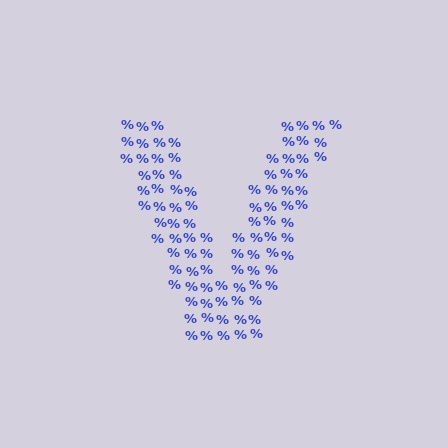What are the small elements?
The small elements are percent signs.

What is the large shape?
The large shape is the letter V.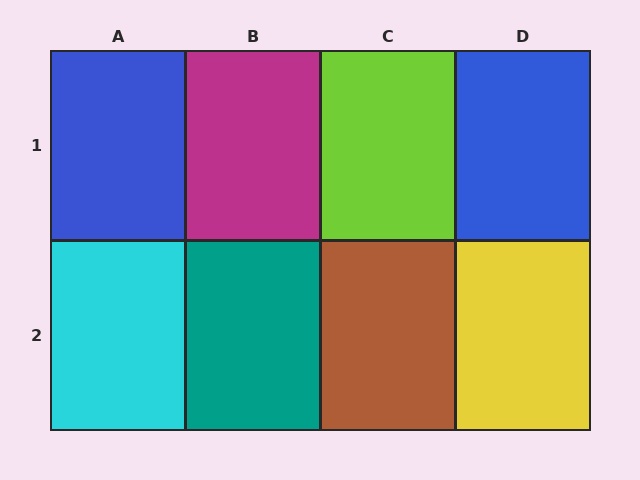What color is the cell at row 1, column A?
Blue.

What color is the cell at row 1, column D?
Blue.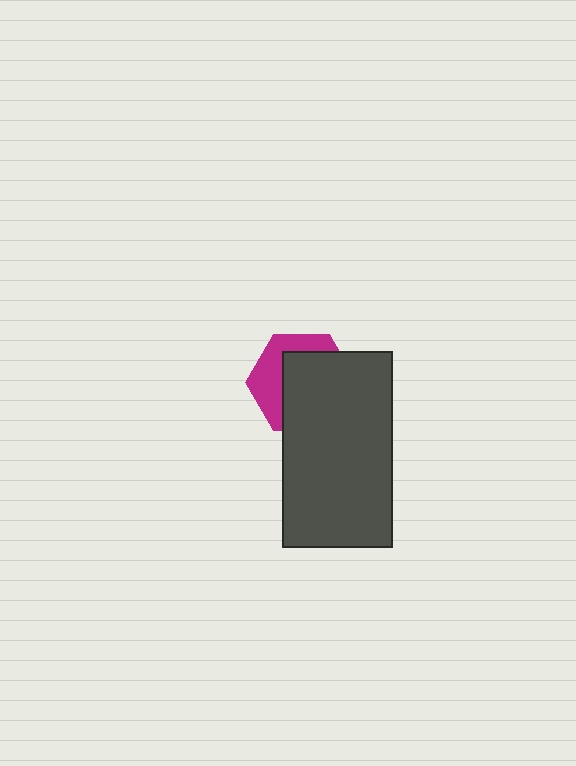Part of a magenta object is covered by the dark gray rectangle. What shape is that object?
It is a hexagon.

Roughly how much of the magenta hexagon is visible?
A small part of it is visible (roughly 38%).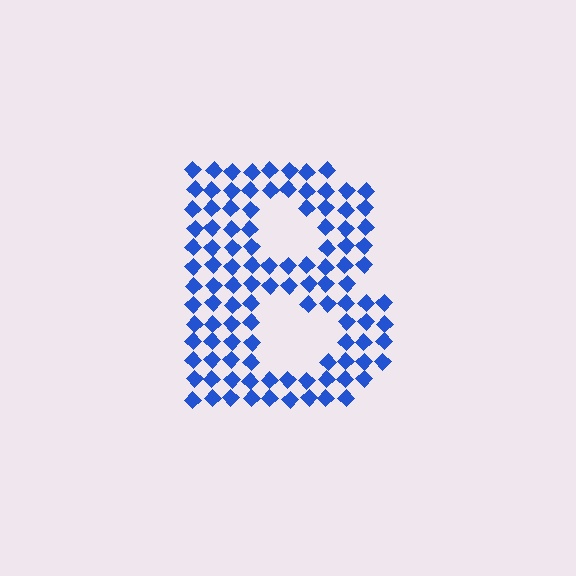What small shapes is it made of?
It is made of small diamonds.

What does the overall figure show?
The overall figure shows the letter B.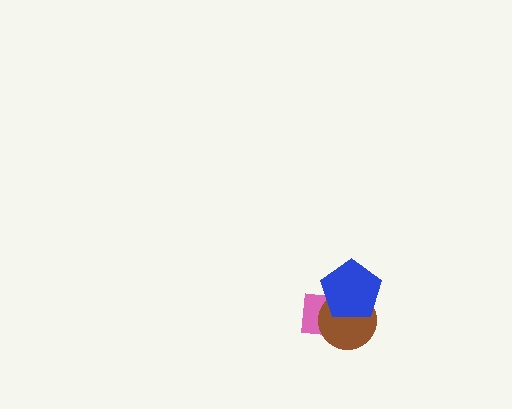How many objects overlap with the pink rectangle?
2 objects overlap with the pink rectangle.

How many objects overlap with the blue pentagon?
2 objects overlap with the blue pentagon.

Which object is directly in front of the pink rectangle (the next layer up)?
The brown circle is directly in front of the pink rectangle.